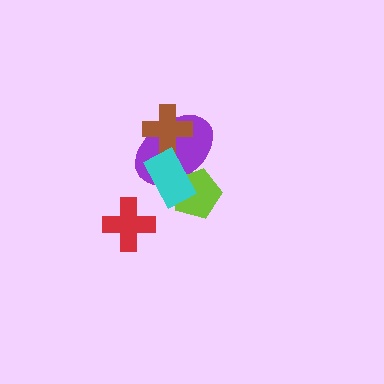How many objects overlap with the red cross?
0 objects overlap with the red cross.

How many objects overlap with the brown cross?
1 object overlaps with the brown cross.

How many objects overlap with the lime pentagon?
2 objects overlap with the lime pentagon.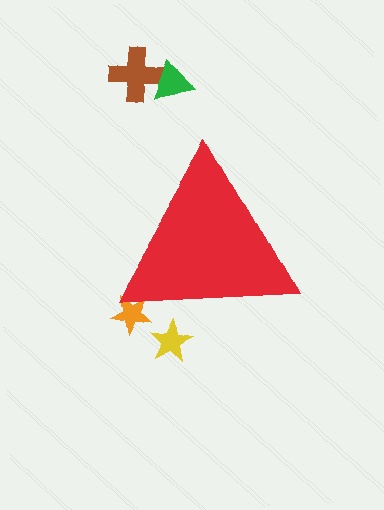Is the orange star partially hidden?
Yes, the orange star is partially hidden behind the red triangle.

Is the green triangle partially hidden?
No, the green triangle is fully visible.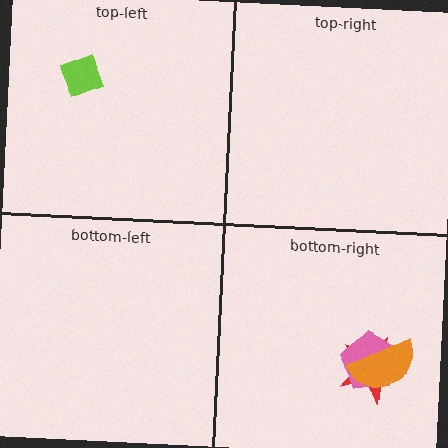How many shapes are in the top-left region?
1.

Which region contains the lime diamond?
The top-left region.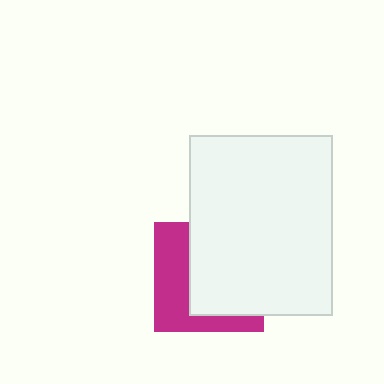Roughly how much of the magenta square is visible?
A small part of it is visible (roughly 43%).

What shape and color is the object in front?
The object in front is a white rectangle.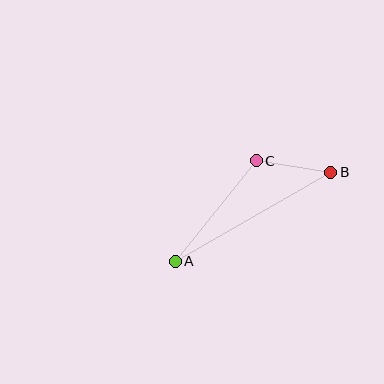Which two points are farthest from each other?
Points A and B are farthest from each other.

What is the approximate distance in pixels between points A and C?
The distance between A and C is approximately 129 pixels.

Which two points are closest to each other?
Points B and C are closest to each other.